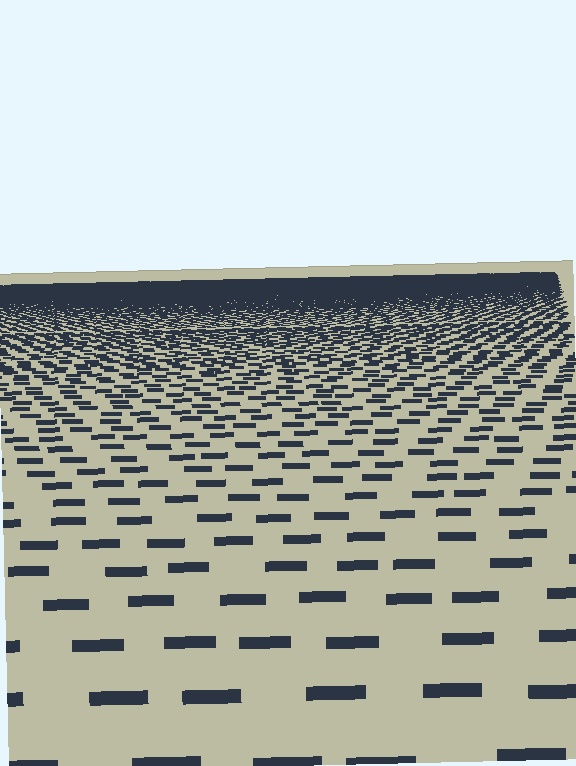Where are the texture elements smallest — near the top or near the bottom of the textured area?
Near the top.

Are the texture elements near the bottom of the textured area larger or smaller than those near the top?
Larger. Near the bottom, elements are closer to the viewer and appear at a bigger on-screen size.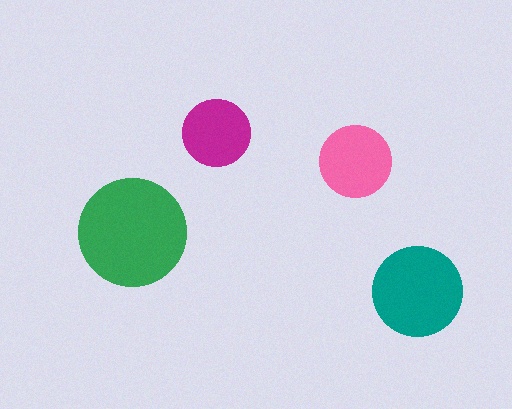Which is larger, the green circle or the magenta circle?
The green one.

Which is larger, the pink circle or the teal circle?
The teal one.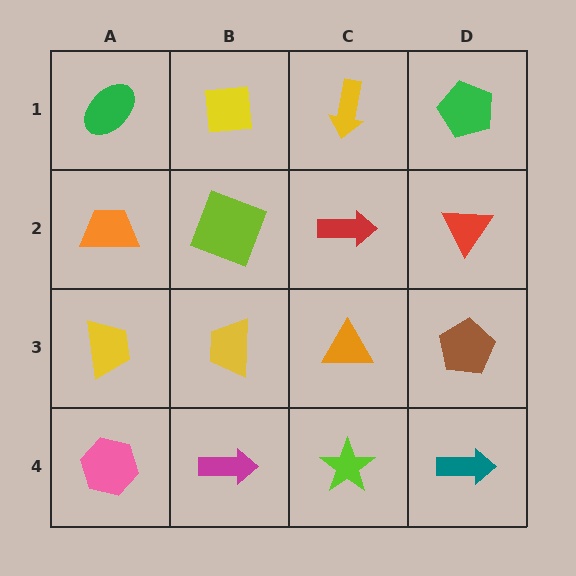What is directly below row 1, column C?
A red arrow.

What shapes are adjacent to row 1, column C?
A red arrow (row 2, column C), a yellow square (row 1, column B), a green pentagon (row 1, column D).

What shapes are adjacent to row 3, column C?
A red arrow (row 2, column C), a lime star (row 4, column C), a yellow trapezoid (row 3, column B), a brown pentagon (row 3, column D).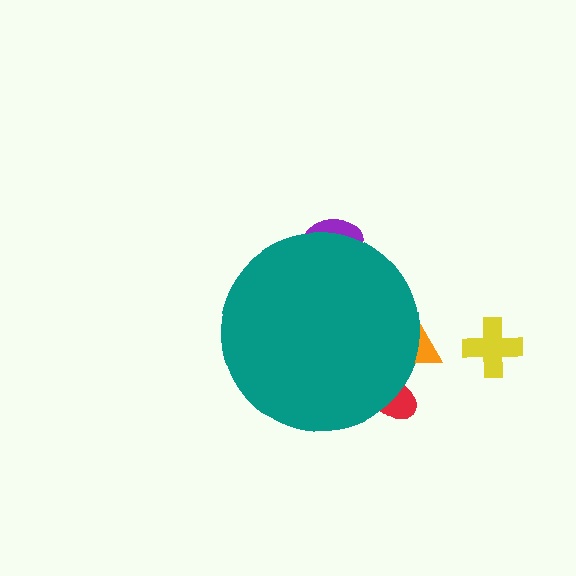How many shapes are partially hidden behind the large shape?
3 shapes are partially hidden.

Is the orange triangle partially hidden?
Yes, the orange triangle is partially hidden behind the teal circle.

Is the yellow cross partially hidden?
No, the yellow cross is fully visible.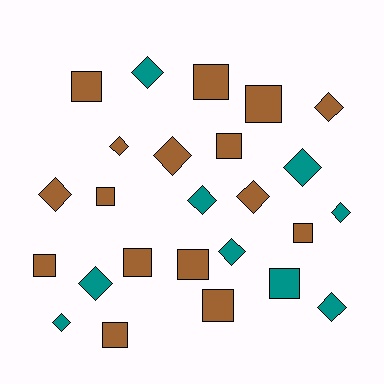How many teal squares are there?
There is 1 teal square.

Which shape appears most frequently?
Diamond, with 13 objects.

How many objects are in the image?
There are 25 objects.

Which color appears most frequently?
Brown, with 16 objects.